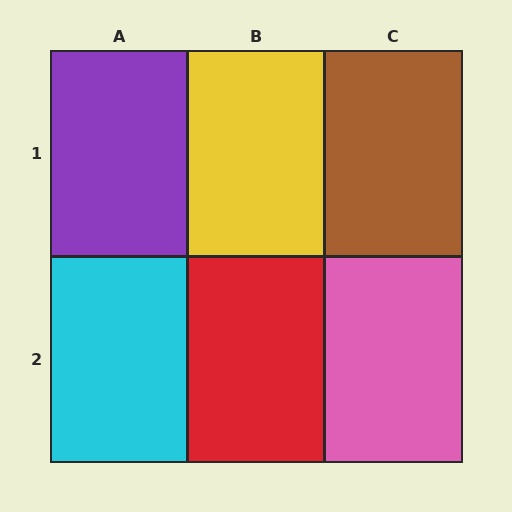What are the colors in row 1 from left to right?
Purple, yellow, brown.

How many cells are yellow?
1 cell is yellow.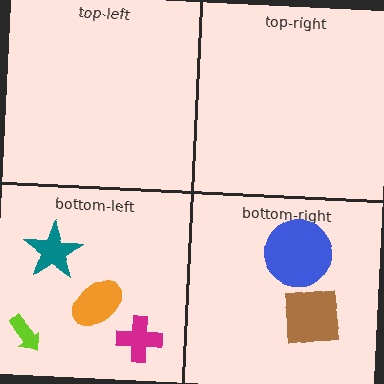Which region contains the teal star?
The bottom-left region.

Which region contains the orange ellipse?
The bottom-left region.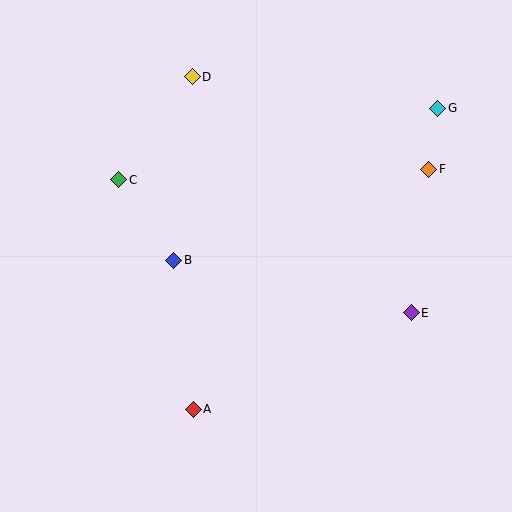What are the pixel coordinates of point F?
Point F is at (429, 169).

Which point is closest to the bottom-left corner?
Point A is closest to the bottom-left corner.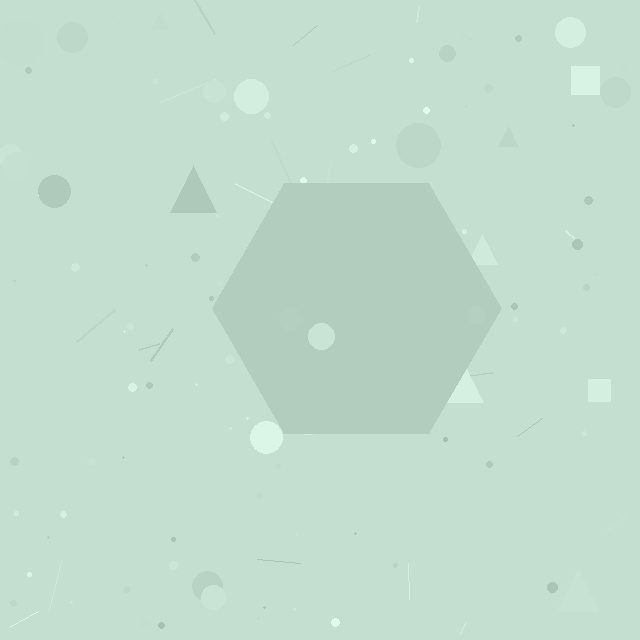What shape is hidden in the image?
A hexagon is hidden in the image.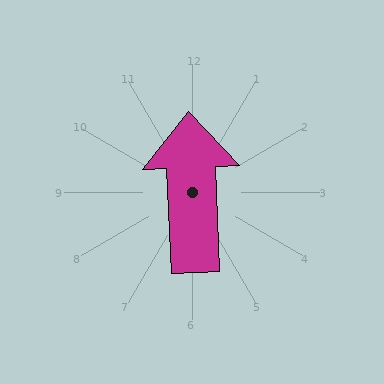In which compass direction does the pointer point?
North.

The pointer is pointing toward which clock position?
Roughly 12 o'clock.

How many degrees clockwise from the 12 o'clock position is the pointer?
Approximately 357 degrees.